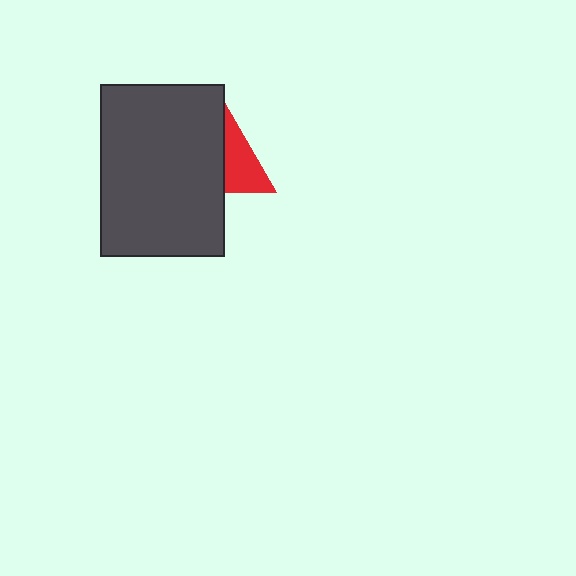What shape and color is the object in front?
The object in front is a dark gray rectangle.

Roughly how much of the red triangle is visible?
About half of it is visible (roughly 48%).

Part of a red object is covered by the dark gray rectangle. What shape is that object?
It is a triangle.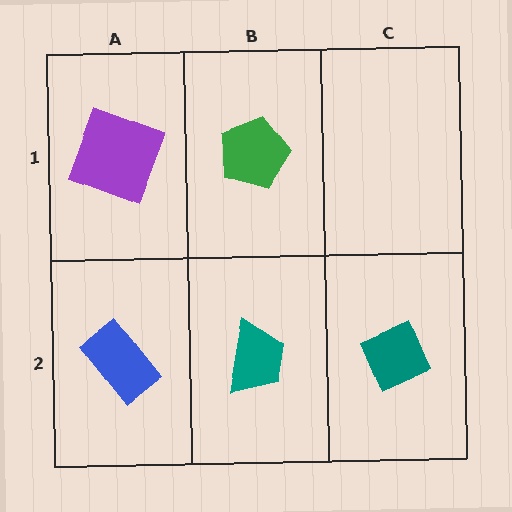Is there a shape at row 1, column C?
No, that cell is empty.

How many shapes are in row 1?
2 shapes.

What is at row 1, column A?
A purple square.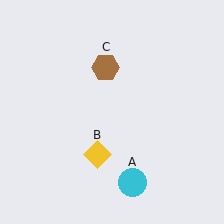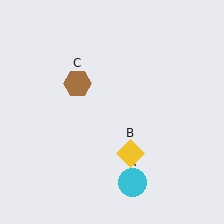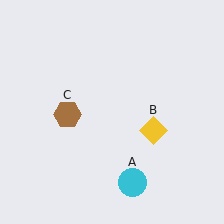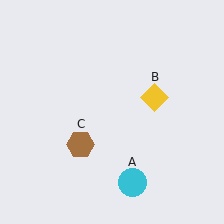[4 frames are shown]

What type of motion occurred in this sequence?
The yellow diamond (object B), brown hexagon (object C) rotated counterclockwise around the center of the scene.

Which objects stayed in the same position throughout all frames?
Cyan circle (object A) remained stationary.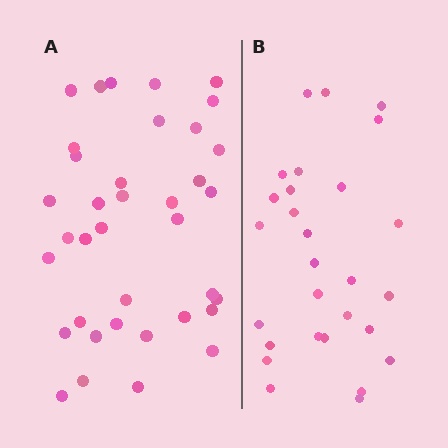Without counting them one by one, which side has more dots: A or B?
Region A (the left region) has more dots.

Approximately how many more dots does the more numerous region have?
Region A has roughly 8 or so more dots than region B.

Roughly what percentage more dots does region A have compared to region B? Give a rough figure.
About 30% more.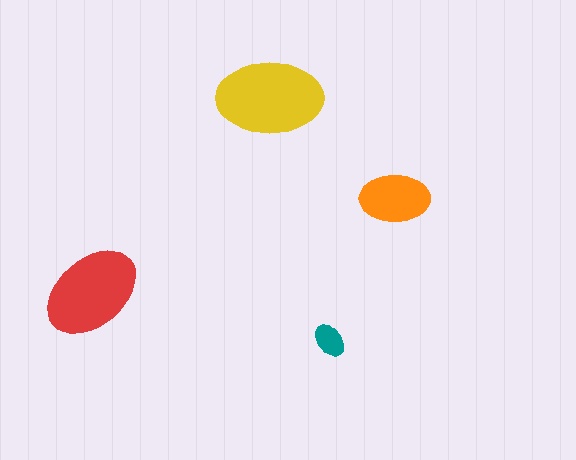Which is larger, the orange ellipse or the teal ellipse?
The orange one.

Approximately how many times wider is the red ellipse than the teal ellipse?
About 3 times wider.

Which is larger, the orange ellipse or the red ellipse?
The red one.